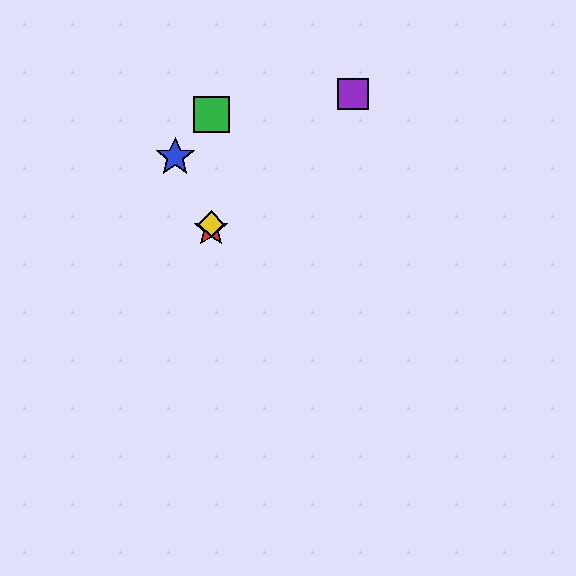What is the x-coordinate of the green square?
The green square is at x≈211.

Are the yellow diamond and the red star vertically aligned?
Yes, both are at x≈211.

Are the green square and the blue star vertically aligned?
No, the green square is at x≈211 and the blue star is at x≈175.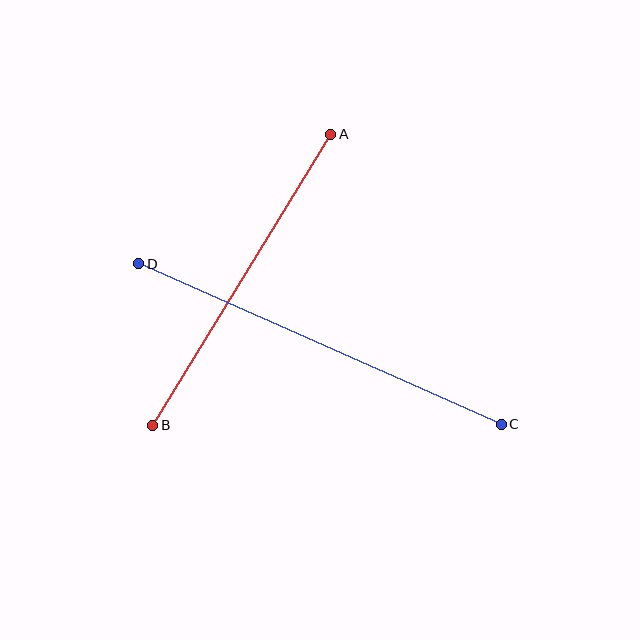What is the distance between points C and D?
The distance is approximately 396 pixels.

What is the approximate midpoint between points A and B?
The midpoint is at approximately (242, 280) pixels.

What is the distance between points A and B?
The distance is approximately 341 pixels.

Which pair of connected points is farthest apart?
Points C and D are farthest apart.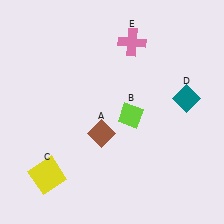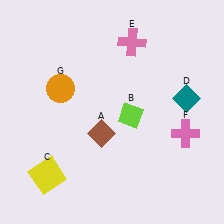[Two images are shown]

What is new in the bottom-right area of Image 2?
A pink cross (F) was added in the bottom-right area of Image 2.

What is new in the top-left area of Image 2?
An orange circle (G) was added in the top-left area of Image 2.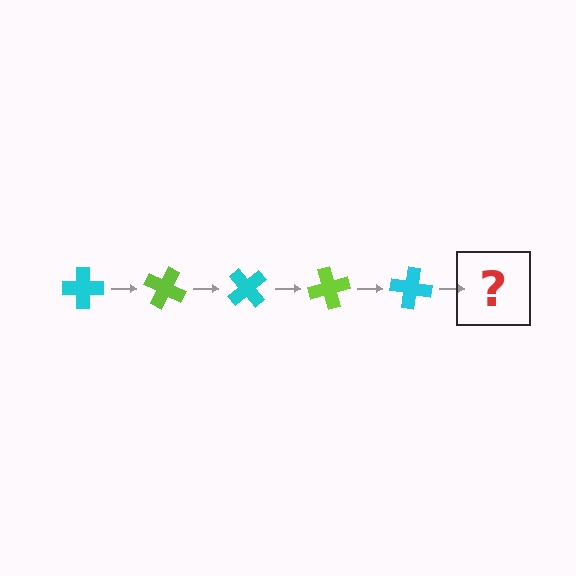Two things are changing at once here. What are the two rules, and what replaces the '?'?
The two rules are that it rotates 25 degrees each step and the color cycles through cyan and lime. The '?' should be a lime cross, rotated 125 degrees from the start.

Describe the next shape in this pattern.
It should be a lime cross, rotated 125 degrees from the start.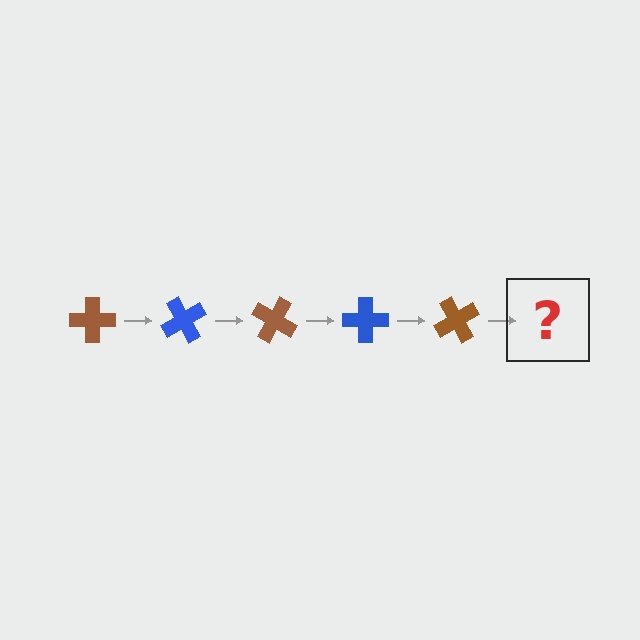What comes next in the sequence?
The next element should be a blue cross, rotated 300 degrees from the start.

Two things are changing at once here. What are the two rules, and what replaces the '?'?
The two rules are that it rotates 60 degrees each step and the color cycles through brown and blue. The '?' should be a blue cross, rotated 300 degrees from the start.